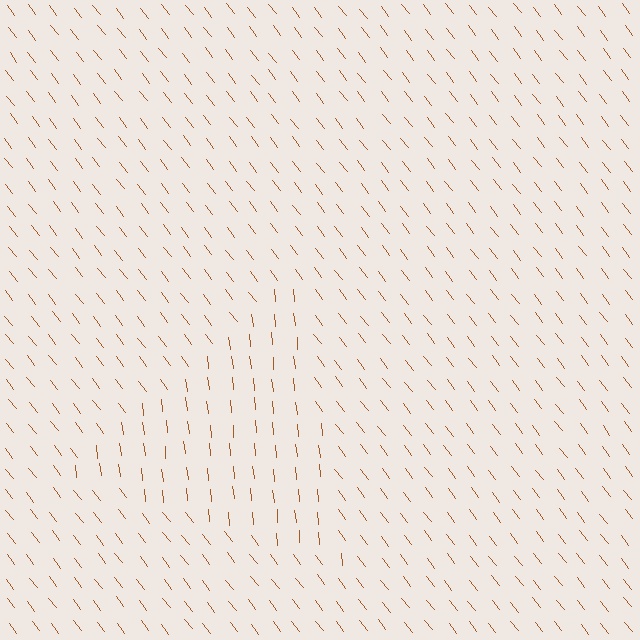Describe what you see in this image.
The image is filled with small brown line segments. A triangle region in the image has lines oriented differently from the surrounding lines, creating a visible texture boundary.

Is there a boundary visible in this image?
Yes, there is a texture boundary formed by a change in line orientation.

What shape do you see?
I see a triangle.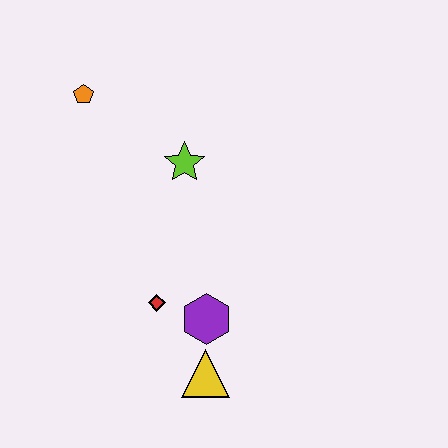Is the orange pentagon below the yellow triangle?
No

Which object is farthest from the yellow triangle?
The orange pentagon is farthest from the yellow triangle.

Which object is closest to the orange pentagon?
The lime star is closest to the orange pentagon.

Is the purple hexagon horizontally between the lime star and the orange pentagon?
No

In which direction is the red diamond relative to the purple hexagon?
The red diamond is to the left of the purple hexagon.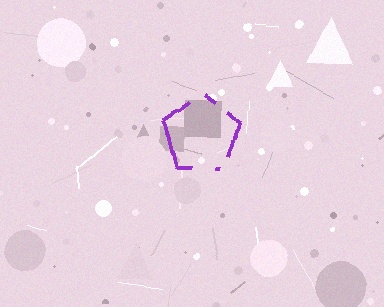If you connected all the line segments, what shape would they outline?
They would outline a pentagon.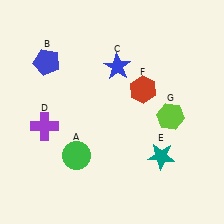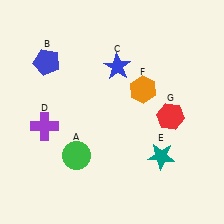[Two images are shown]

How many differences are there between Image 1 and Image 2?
There are 2 differences between the two images.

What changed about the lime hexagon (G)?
In Image 1, G is lime. In Image 2, it changed to red.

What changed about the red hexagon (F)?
In Image 1, F is red. In Image 2, it changed to orange.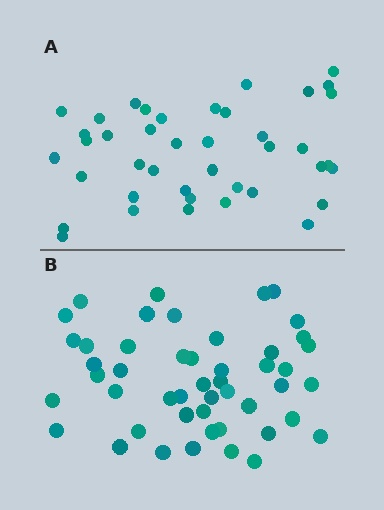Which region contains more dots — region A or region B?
Region B (the bottom region) has more dots.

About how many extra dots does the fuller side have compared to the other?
Region B has roughly 8 or so more dots than region A.